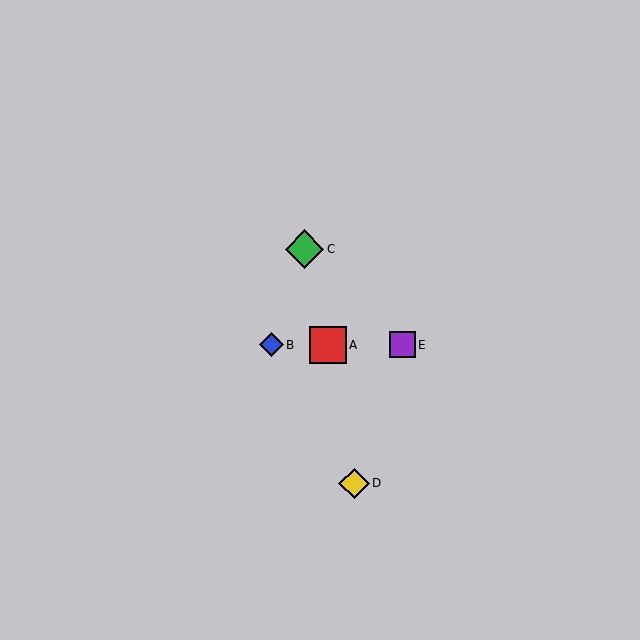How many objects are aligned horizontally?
3 objects (A, B, E) are aligned horizontally.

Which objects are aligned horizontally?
Objects A, B, E are aligned horizontally.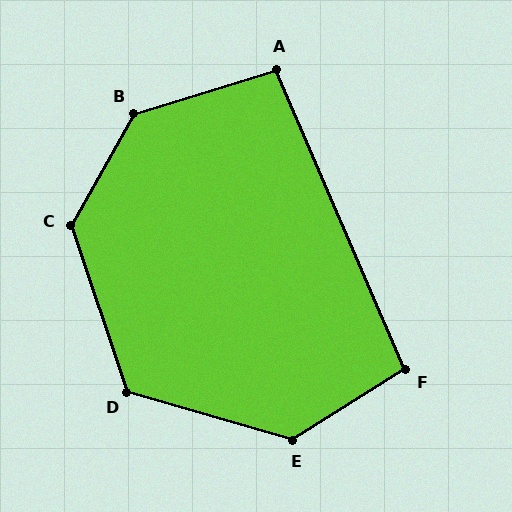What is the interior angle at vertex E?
Approximately 132 degrees (obtuse).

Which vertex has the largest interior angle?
B, at approximately 137 degrees.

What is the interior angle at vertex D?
Approximately 125 degrees (obtuse).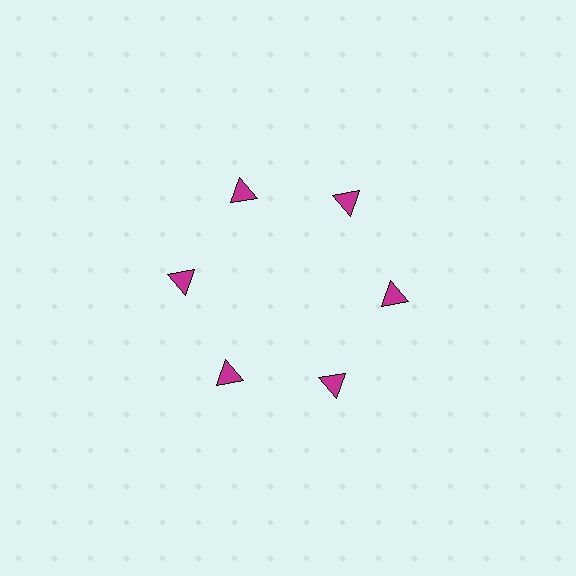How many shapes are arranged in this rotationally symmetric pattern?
There are 6 shapes, arranged in 6 groups of 1.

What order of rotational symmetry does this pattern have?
This pattern has 6-fold rotational symmetry.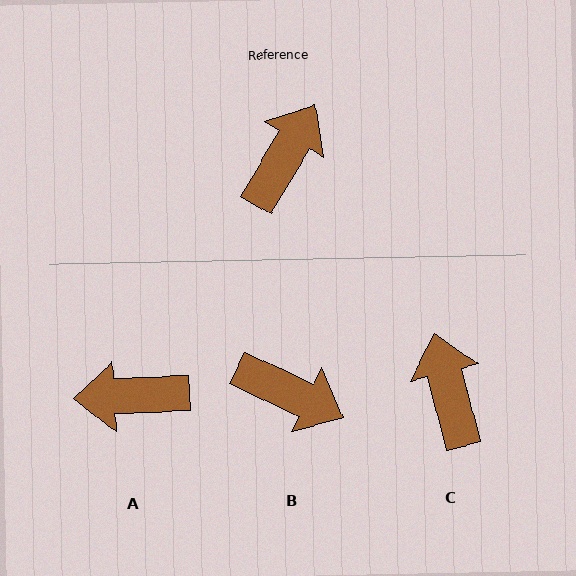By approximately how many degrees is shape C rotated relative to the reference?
Approximately 45 degrees counter-clockwise.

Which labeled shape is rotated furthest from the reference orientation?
A, about 124 degrees away.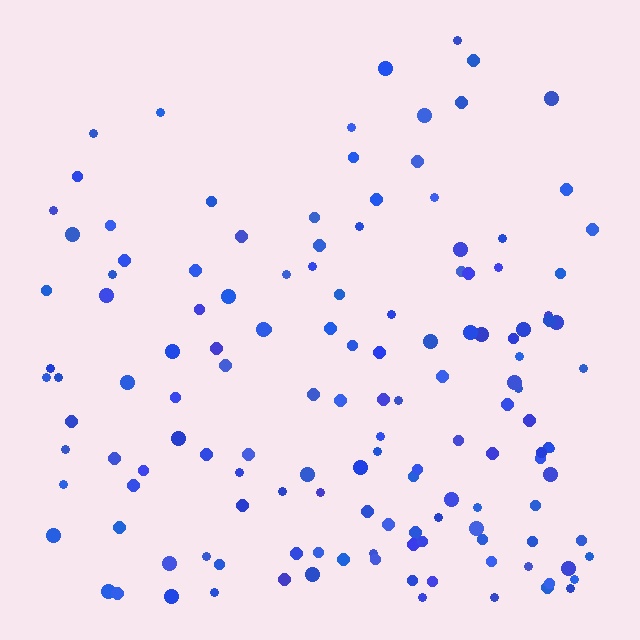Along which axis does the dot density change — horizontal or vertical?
Vertical.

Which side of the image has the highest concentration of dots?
The bottom.